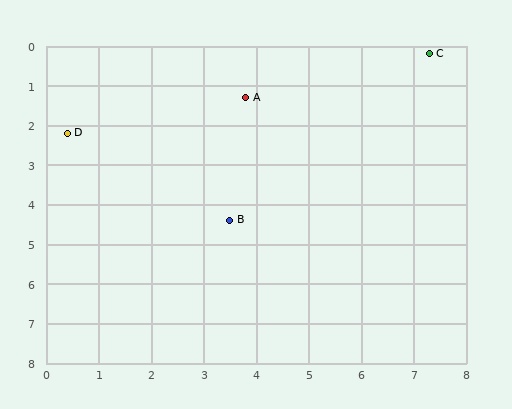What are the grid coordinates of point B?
Point B is at approximately (3.5, 4.4).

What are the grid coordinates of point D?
Point D is at approximately (0.4, 2.2).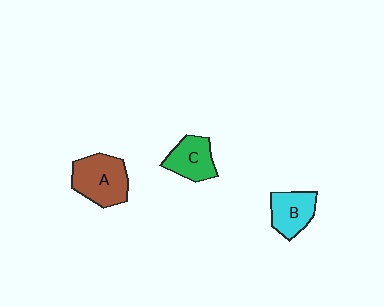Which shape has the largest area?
Shape A (brown).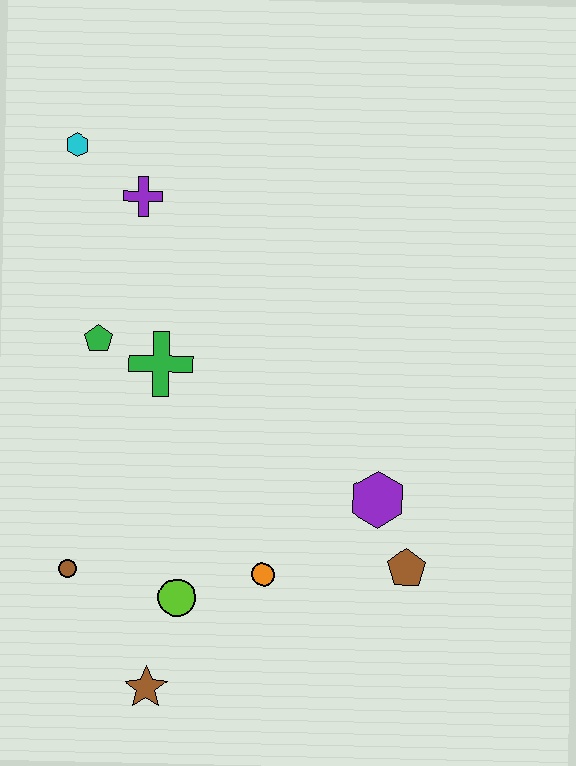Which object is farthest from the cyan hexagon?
The brown star is farthest from the cyan hexagon.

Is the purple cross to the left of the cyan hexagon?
No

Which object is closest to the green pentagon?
The green cross is closest to the green pentagon.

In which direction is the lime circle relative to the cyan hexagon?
The lime circle is below the cyan hexagon.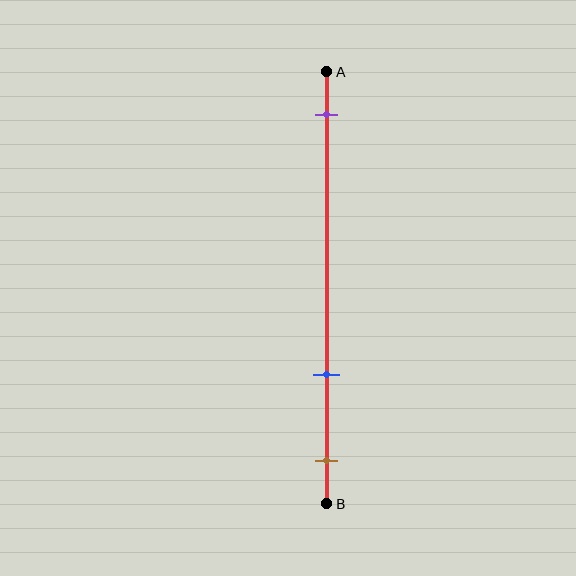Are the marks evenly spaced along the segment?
No, the marks are not evenly spaced.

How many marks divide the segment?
There are 3 marks dividing the segment.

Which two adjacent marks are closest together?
The blue and brown marks are the closest adjacent pair.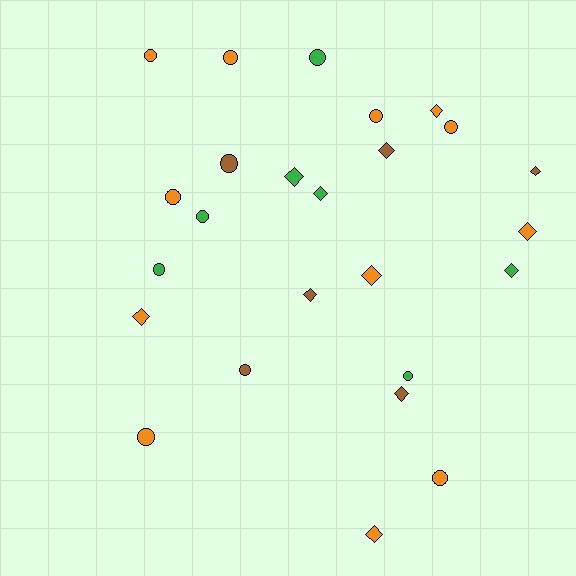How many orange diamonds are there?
There are 5 orange diamonds.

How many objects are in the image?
There are 25 objects.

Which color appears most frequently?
Orange, with 12 objects.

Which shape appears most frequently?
Circle, with 13 objects.